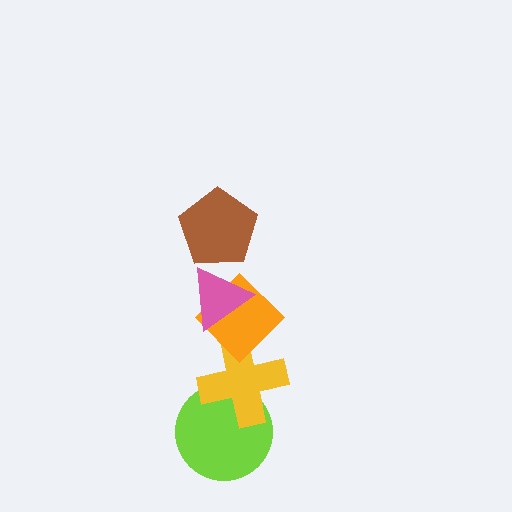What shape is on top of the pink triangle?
The brown pentagon is on top of the pink triangle.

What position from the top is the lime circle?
The lime circle is 5th from the top.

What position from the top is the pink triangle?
The pink triangle is 2nd from the top.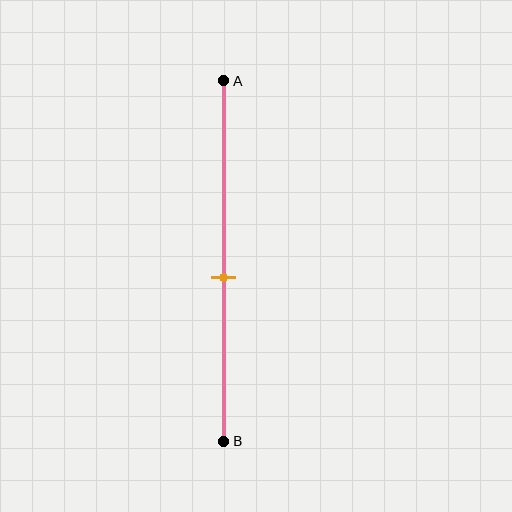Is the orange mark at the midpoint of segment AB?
No, the mark is at about 55% from A, not at the 50% midpoint.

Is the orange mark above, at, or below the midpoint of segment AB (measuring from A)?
The orange mark is below the midpoint of segment AB.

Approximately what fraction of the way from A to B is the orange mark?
The orange mark is approximately 55% of the way from A to B.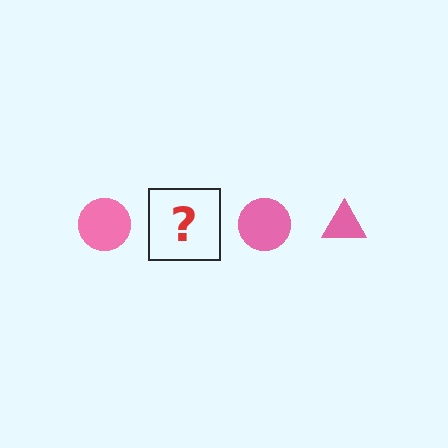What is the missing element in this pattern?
The missing element is a pink triangle.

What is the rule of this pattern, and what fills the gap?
The rule is that the pattern cycles through circle, triangle shapes in pink. The gap should be filled with a pink triangle.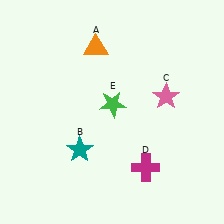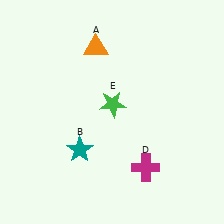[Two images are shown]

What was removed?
The pink star (C) was removed in Image 2.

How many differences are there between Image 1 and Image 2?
There is 1 difference between the two images.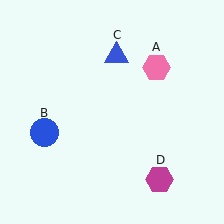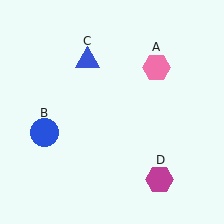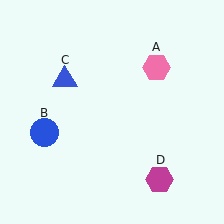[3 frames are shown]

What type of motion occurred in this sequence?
The blue triangle (object C) rotated counterclockwise around the center of the scene.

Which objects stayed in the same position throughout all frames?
Pink hexagon (object A) and blue circle (object B) and magenta hexagon (object D) remained stationary.